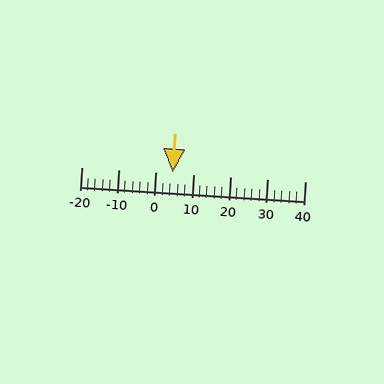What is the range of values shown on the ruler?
The ruler shows values from -20 to 40.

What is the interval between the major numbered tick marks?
The major tick marks are spaced 10 units apart.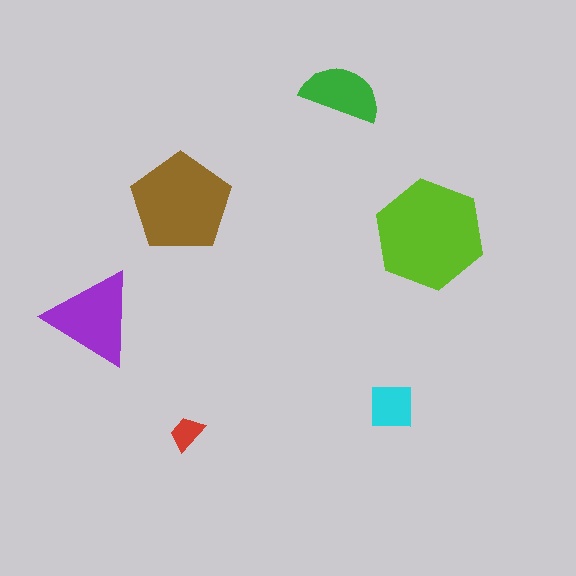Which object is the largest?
The lime hexagon.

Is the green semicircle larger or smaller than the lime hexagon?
Smaller.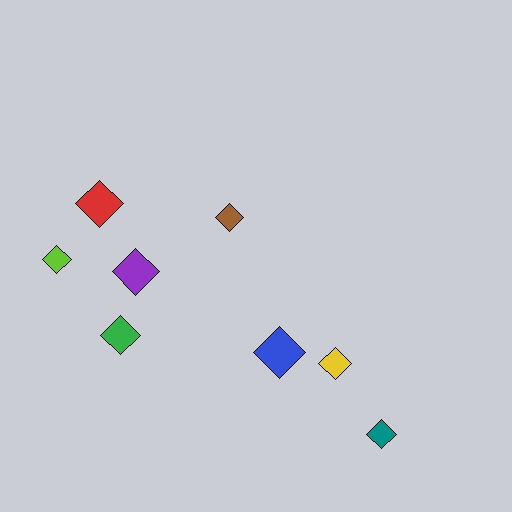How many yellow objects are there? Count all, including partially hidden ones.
There is 1 yellow object.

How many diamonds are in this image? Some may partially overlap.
There are 8 diamonds.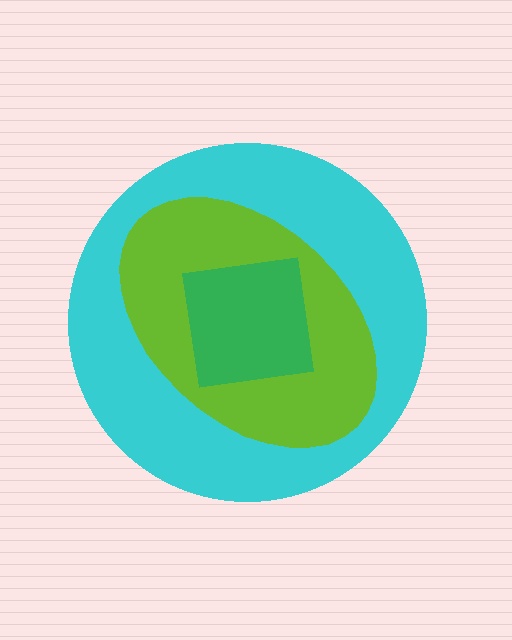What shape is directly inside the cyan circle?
The lime ellipse.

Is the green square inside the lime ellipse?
Yes.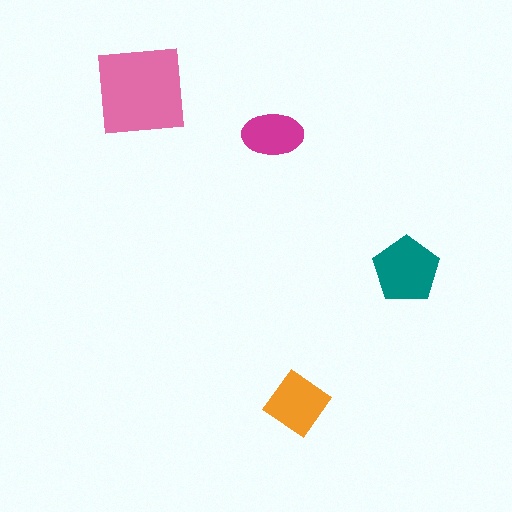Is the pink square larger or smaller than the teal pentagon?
Larger.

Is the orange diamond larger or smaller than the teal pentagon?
Smaller.